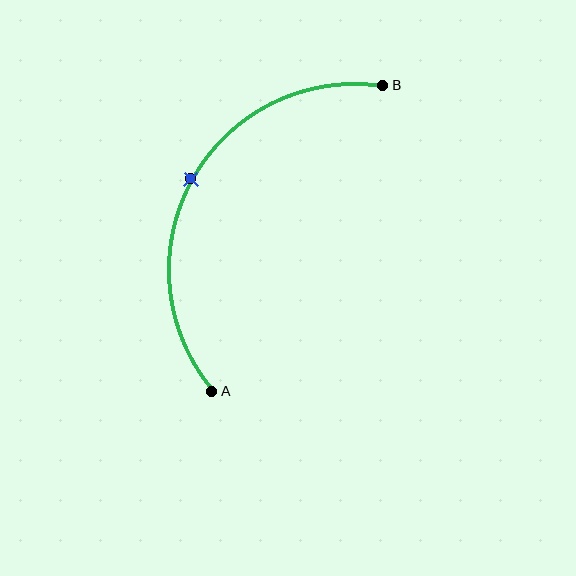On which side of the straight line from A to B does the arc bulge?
The arc bulges to the left of the straight line connecting A and B.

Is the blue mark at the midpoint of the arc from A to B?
Yes. The blue mark lies on the arc at equal arc-length from both A and B — it is the arc midpoint.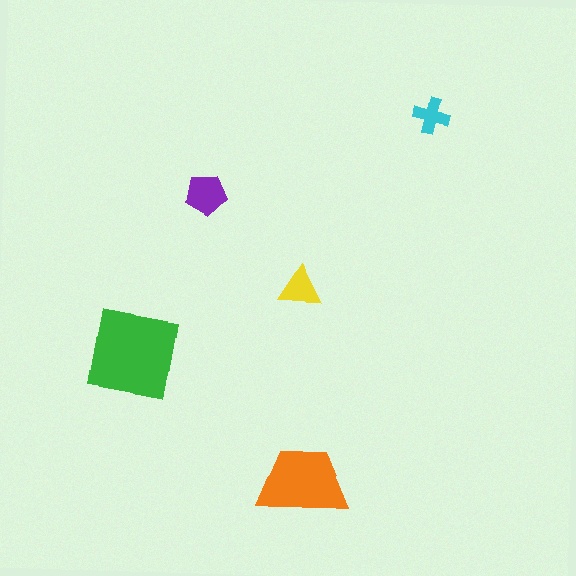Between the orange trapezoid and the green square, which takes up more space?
The green square.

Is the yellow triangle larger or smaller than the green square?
Smaller.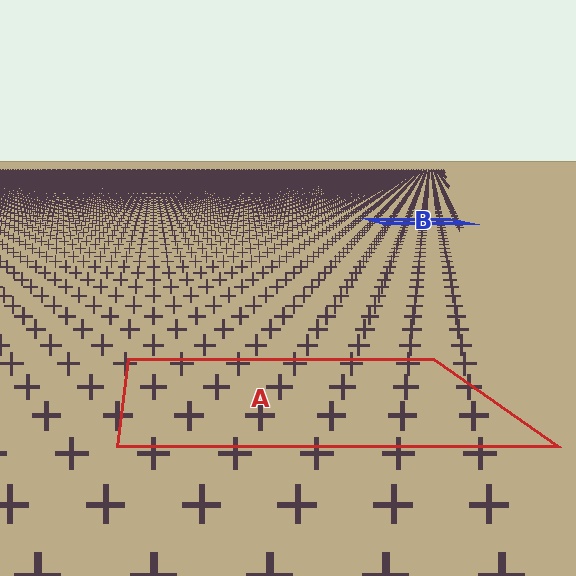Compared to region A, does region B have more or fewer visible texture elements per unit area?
Region B has more texture elements per unit area — they are packed more densely because it is farther away.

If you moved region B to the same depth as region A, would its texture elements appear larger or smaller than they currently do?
They would appear larger. At a closer depth, the same texture elements are projected at a bigger on-screen size.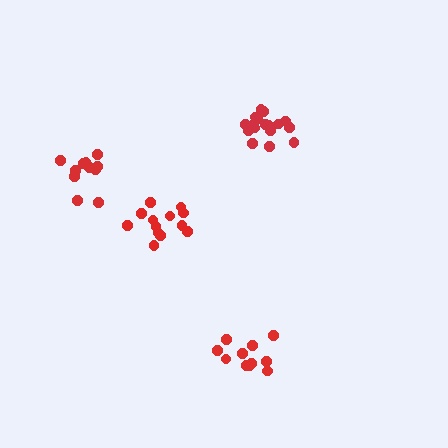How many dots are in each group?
Group 1: 13 dots, Group 2: 17 dots, Group 3: 11 dots, Group 4: 12 dots (53 total).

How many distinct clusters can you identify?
There are 4 distinct clusters.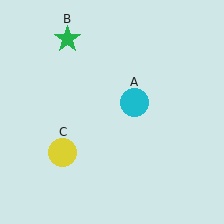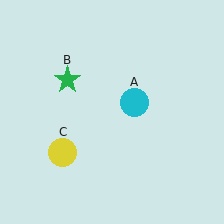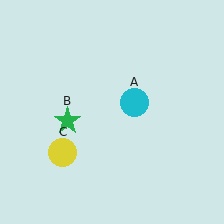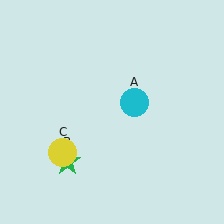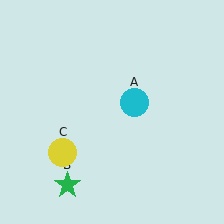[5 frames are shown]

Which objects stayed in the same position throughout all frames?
Cyan circle (object A) and yellow circle (object C) remained stationary.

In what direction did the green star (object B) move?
The green star (object B) moved down.